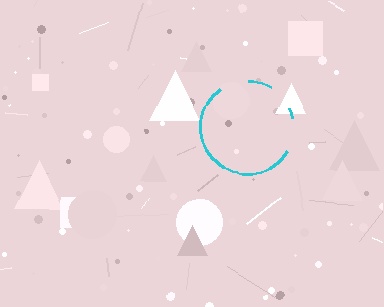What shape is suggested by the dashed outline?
The dashed outline suggests a circle.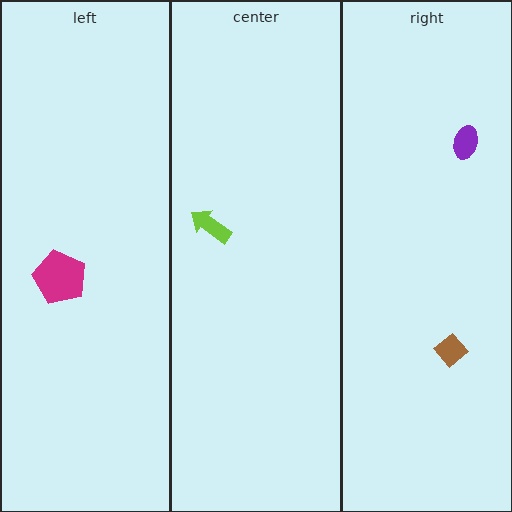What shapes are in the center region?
The lime arrow.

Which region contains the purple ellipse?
The right region.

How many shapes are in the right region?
2.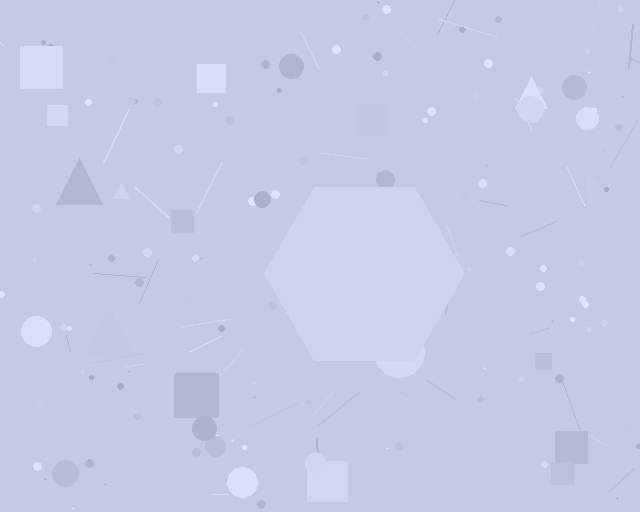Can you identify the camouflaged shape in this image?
The camouflaged shape is a hexagon.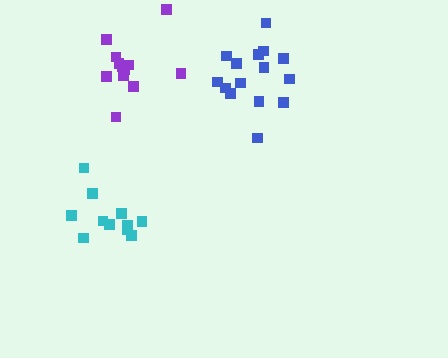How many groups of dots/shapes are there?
There are 3 groups.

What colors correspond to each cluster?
The clusters are colored: cyan, purple, blue.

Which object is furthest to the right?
The blue cluster is rightmost.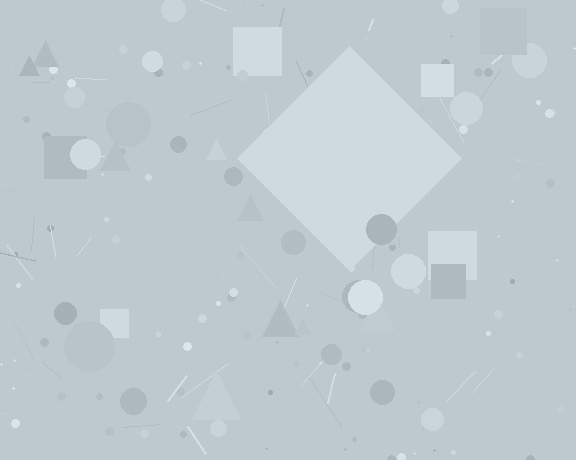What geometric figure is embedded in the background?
A diamond is embedded in the background.